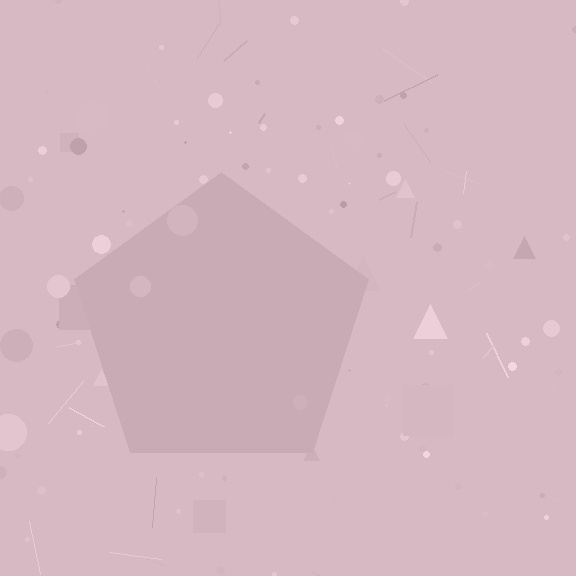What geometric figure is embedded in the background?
A pentagon is embedded in the background.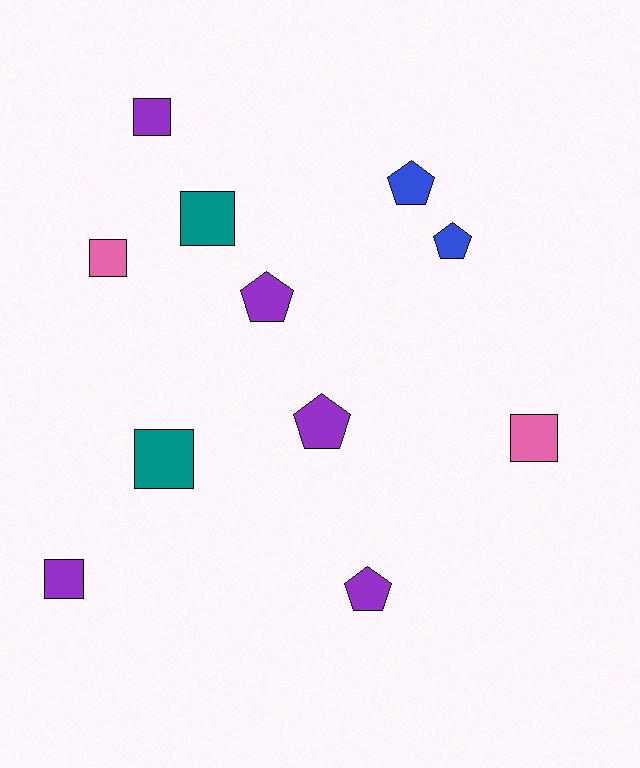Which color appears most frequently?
Purple, with 5 objects.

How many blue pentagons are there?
There are 2 blue pentagons.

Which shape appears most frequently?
Square, with 6 objects.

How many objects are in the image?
There are 11 objects.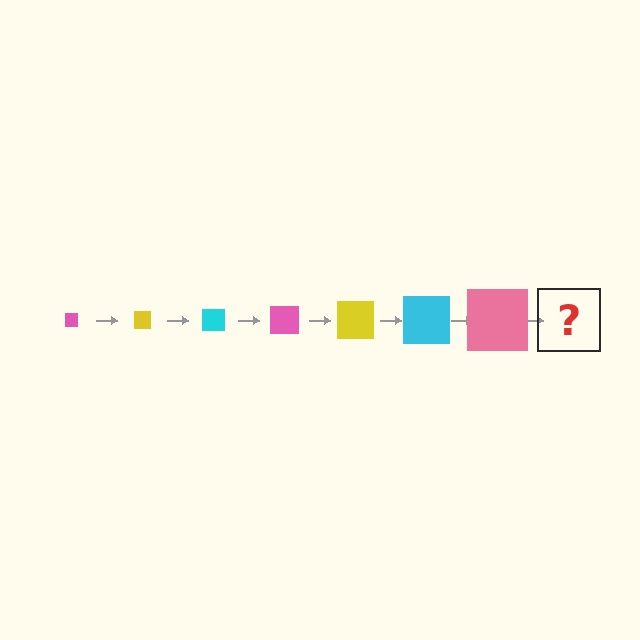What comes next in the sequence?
The next element should be a yellow square, larger than the previous one.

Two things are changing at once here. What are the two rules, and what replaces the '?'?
The two rules are that the square grows larger each step and the color cycles through pink, yellow, and cyan. The '?' should be a yellow square, larger than the previous one.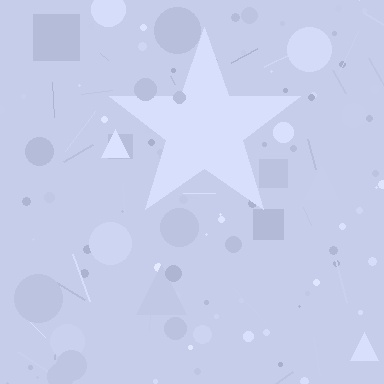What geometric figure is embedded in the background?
A star is embedded in the background.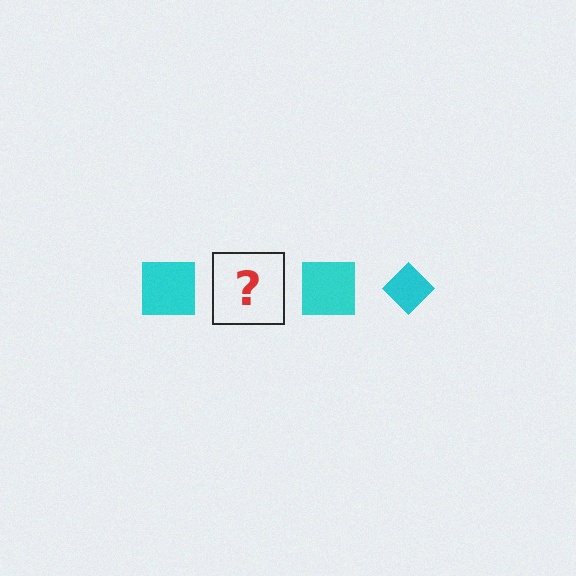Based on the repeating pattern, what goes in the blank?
The blank should be a cyan diamond.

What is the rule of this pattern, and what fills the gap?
The rule is that the pattern cycles through square, diamond shapes in cyan. The gap should be filled with a cyan diamond.